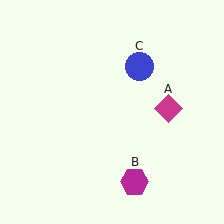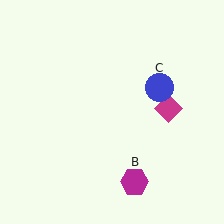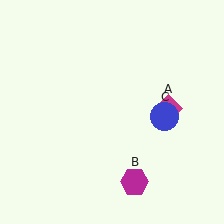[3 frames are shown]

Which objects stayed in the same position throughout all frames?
Magenta diamond (object A) and magenta hexagon (object B) remained stationary.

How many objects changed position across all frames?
1 object changed position: blue circle (object C).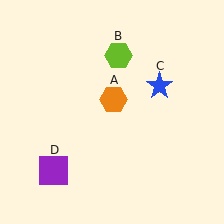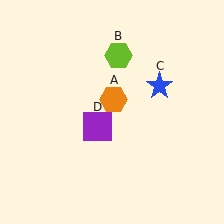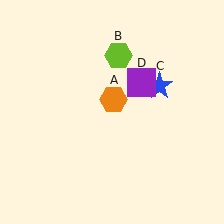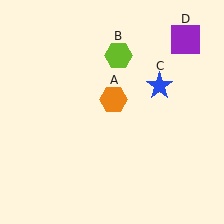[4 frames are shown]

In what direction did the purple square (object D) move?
The purple square (object D) moved up and to the right.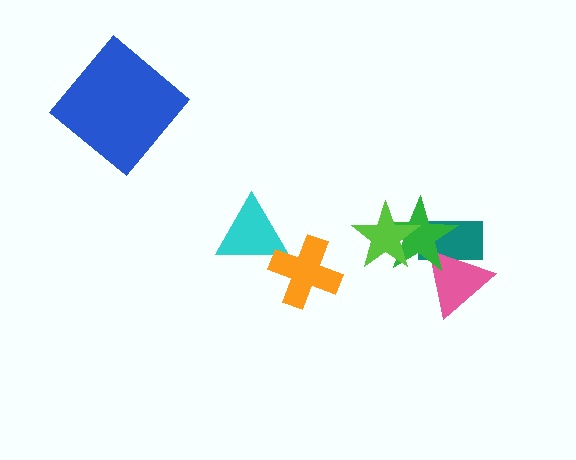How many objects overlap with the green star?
3 objects overlap with the green star.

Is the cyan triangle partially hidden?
Yes, it is partially covered by another shape.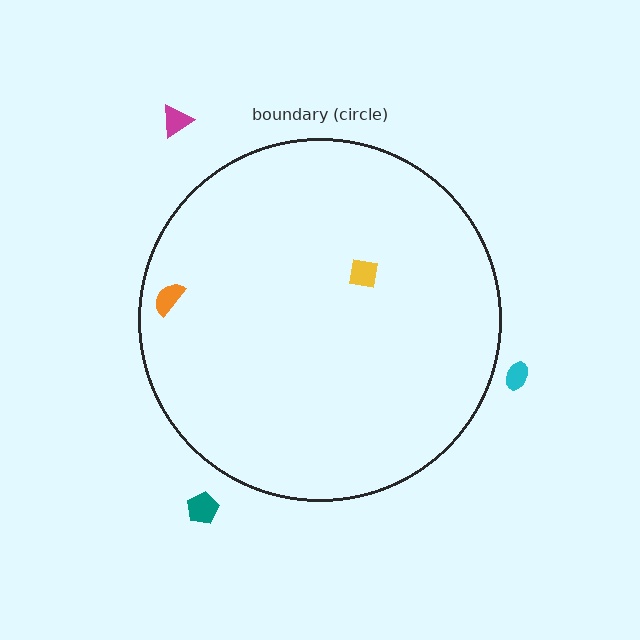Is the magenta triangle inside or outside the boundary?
Outside.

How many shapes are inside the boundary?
2 inside, 3 outside.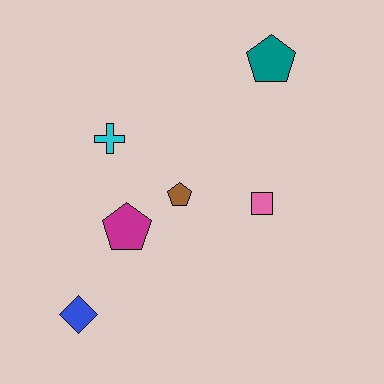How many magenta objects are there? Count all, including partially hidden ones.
There is 1 magenta object.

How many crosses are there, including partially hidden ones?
There is 1 cross.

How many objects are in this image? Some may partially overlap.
There are 6 objects.